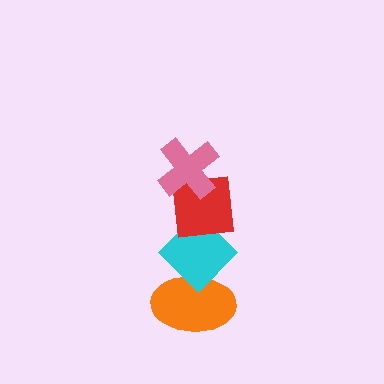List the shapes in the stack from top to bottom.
From top to bottom: the pink cross, the red square, the cyan diamond, the orange ellipse.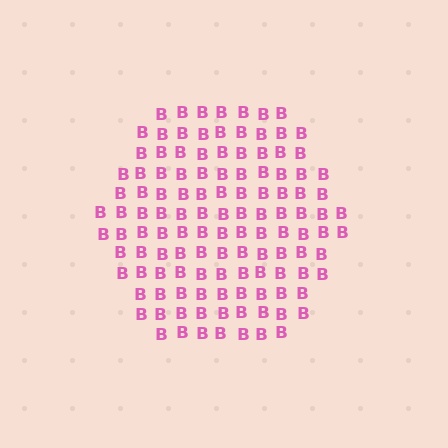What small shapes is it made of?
It is made of small letter B's.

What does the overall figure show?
The overall figure shows a hexagon.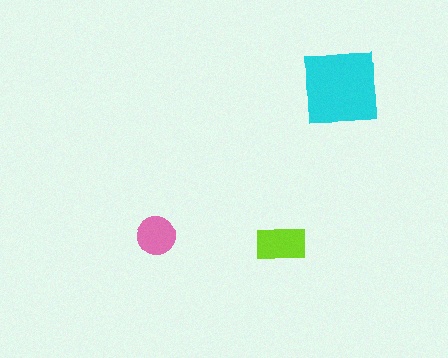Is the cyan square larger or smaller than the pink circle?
Larger.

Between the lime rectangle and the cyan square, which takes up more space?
The cyan square.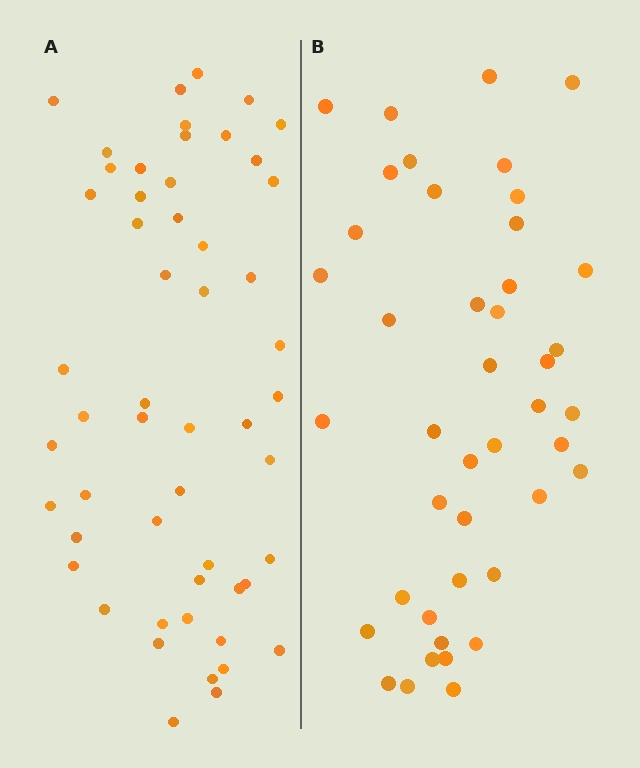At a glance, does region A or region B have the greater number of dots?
Region A (the left region) has more dots.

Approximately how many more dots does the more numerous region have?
Region A has roughly 10 or so more dots than region B.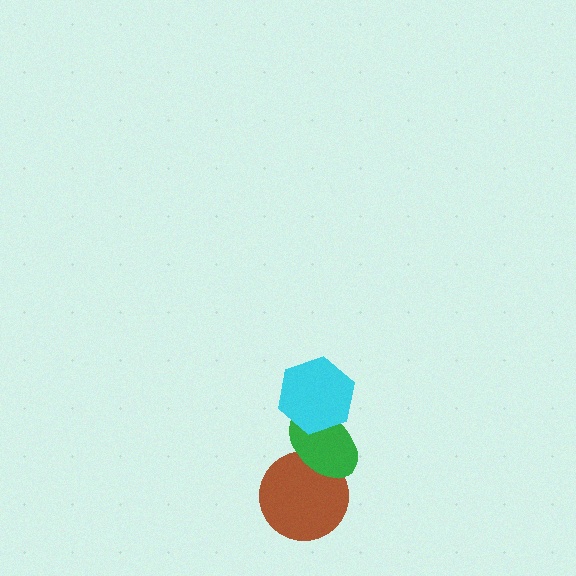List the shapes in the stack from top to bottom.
From top to bottom: the cyan hexagon, the green ellipse, the brown circle.